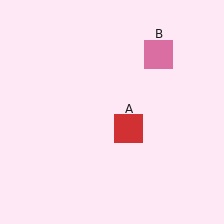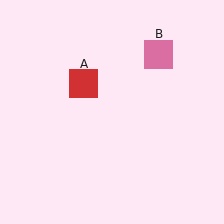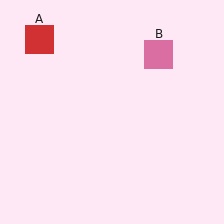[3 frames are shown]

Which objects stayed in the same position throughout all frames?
Pink square (object B) remained stationary.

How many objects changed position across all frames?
1 object changed position: red square (object A).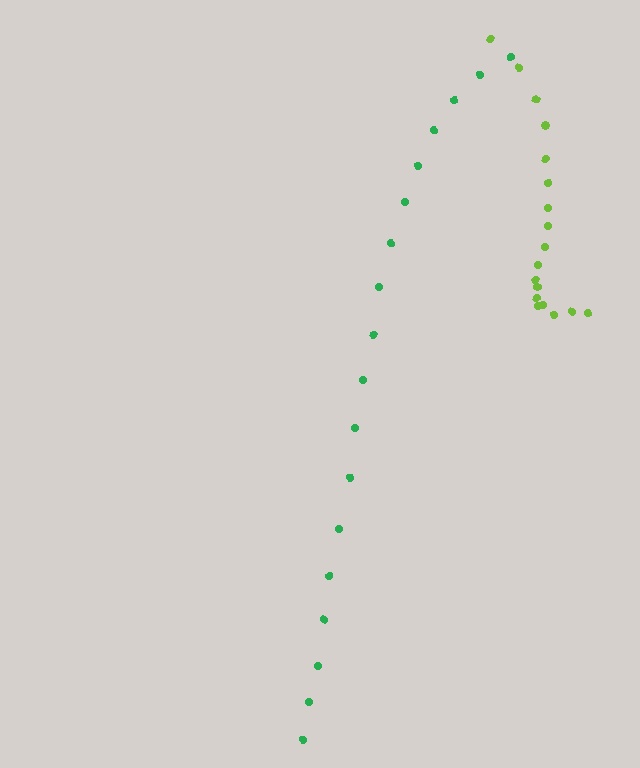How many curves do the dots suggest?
There are 2 distinct paths.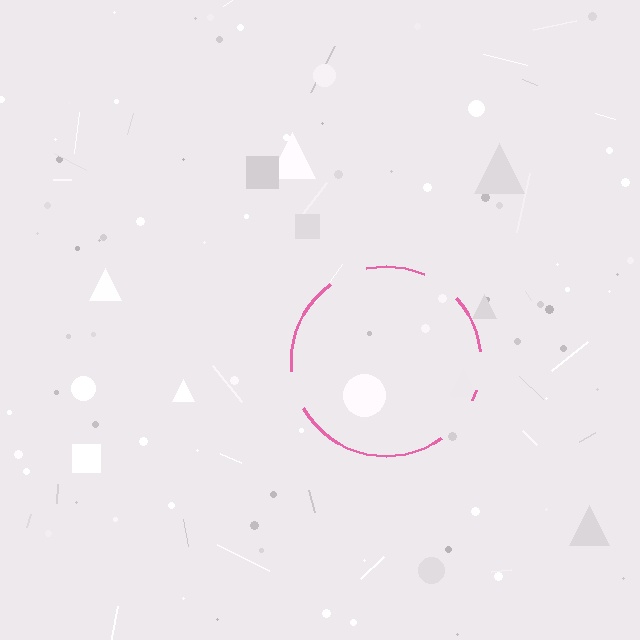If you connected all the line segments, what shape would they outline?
They would outline a circle.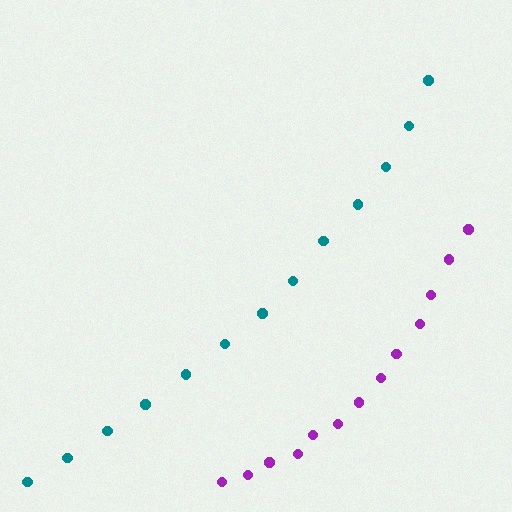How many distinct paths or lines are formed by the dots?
There are 2 distinct paths.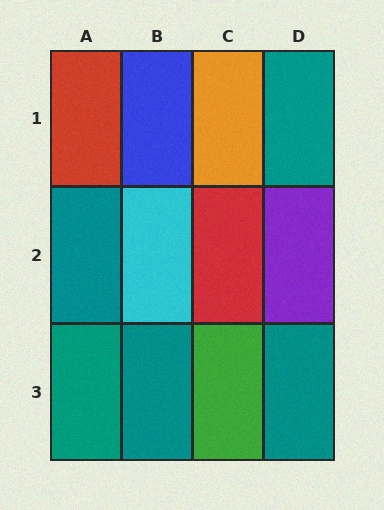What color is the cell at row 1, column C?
Orange.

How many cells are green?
1 cell is green.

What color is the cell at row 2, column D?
Purple.